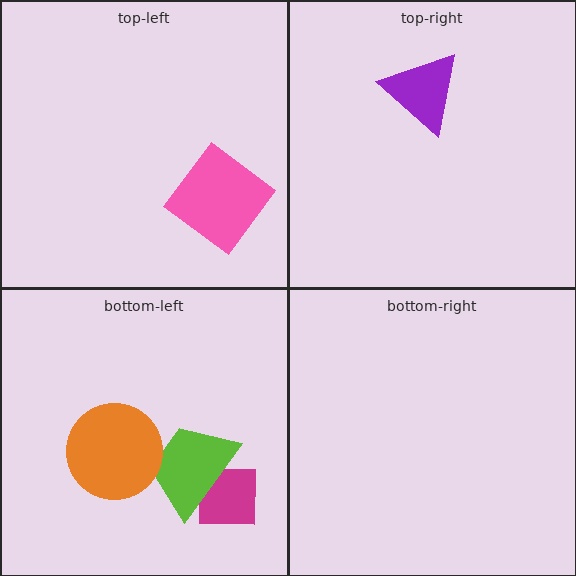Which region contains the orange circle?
The bottom-left region.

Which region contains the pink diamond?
The top-left region.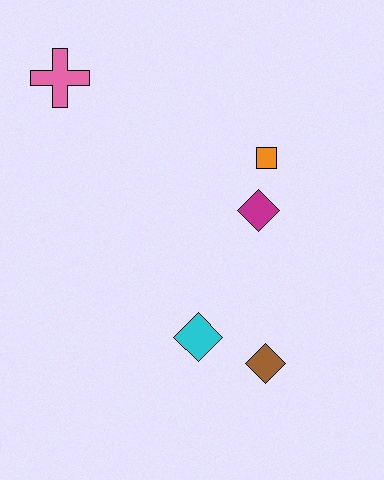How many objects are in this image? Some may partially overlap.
There are 5 objects.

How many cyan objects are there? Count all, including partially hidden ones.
There is 1 cyan object.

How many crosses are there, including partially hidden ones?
There is 1 cross.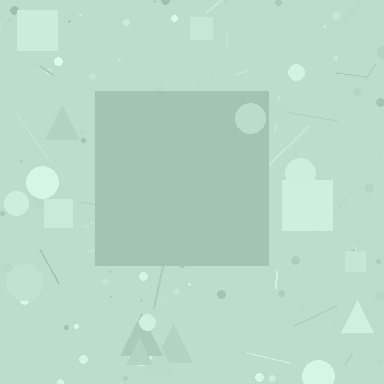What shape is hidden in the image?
A square is hidden in the image.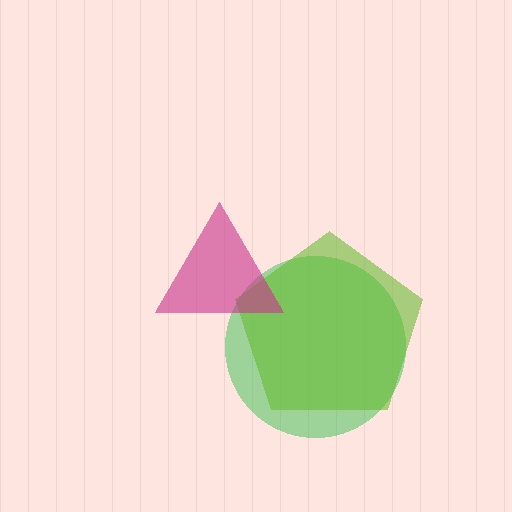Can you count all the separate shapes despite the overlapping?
Yes, there are 3 separate shapes.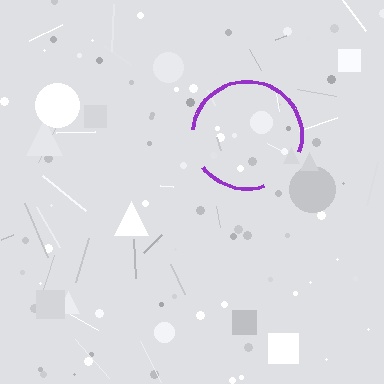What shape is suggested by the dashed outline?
The dashed outline suggests a circle.